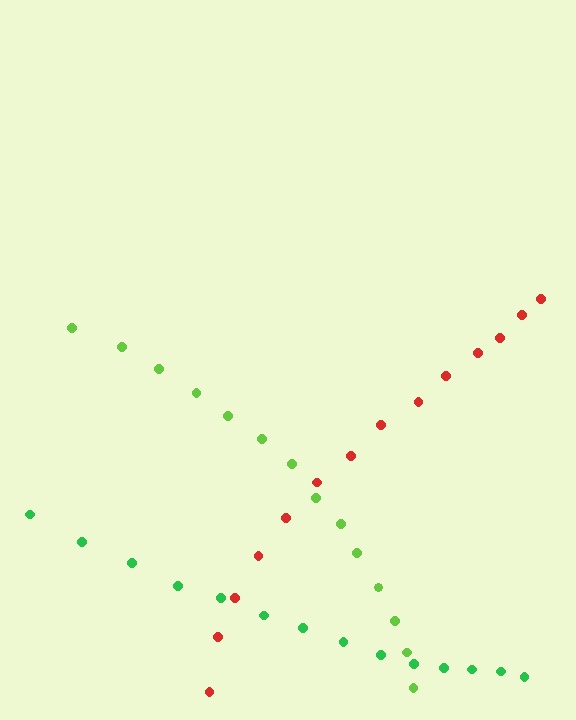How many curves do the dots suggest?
There are 3 distinct paths.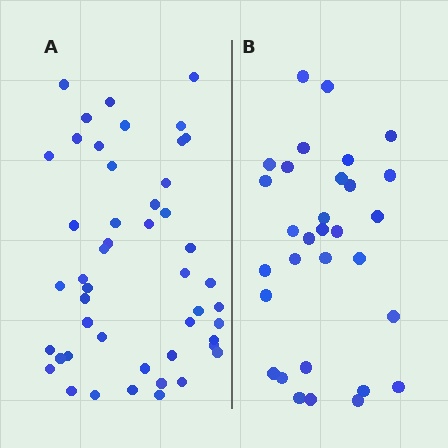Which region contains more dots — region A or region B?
Region A (the left region) has more dots.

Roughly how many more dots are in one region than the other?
Region A has approximately 15 more dots than region B.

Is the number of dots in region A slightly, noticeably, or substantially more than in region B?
Region A has substantially more. The ratio is roughly 1.5 to 1.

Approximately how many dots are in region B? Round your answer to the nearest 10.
About 30 dots. (The exact count is 31, which rounds to 30.)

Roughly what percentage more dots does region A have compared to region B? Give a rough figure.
About 55% more.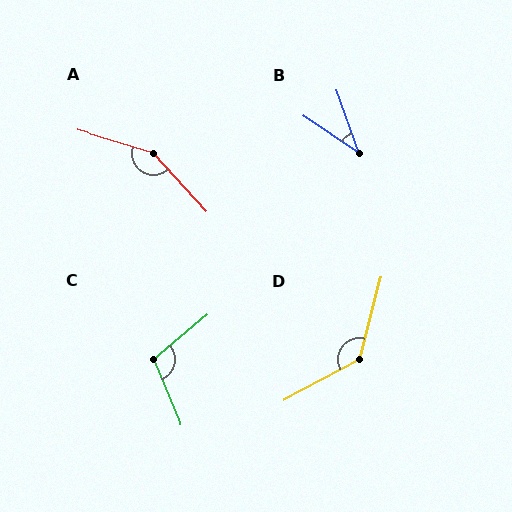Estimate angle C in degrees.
Approximately 107 degrees.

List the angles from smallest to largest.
B (36°), C (107°), D (133°), A (149°).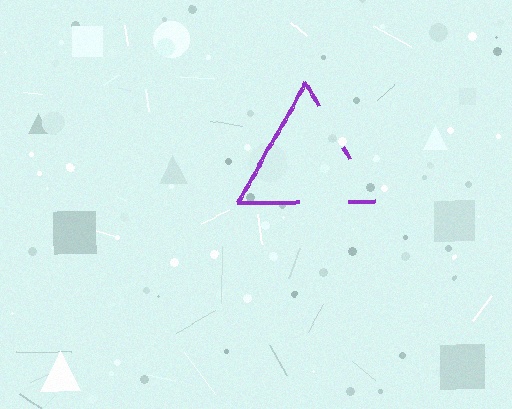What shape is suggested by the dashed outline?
The dashed outline suggests a triangle.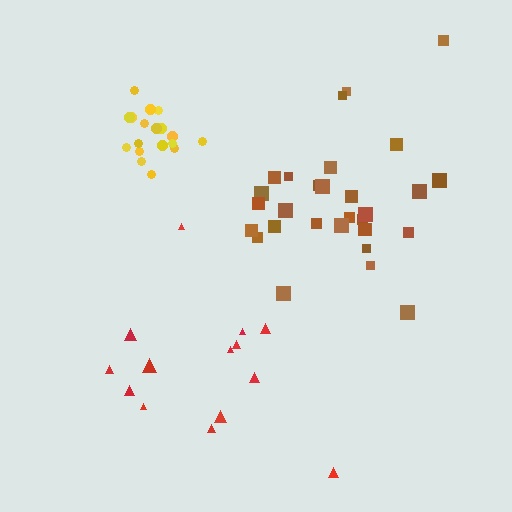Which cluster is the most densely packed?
Yellow.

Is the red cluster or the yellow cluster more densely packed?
Yellow.